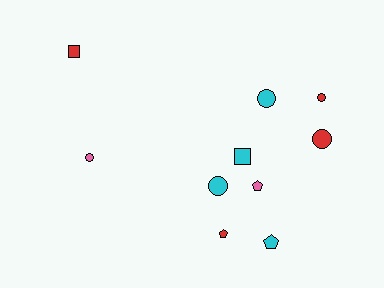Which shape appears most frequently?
Circle, with 5 objects.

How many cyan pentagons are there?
There is 1 cyan pentagon.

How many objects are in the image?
There are 10 objects.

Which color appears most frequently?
Cyan, with 4 objects.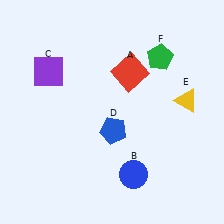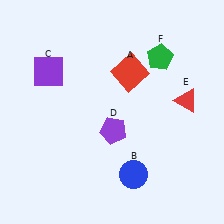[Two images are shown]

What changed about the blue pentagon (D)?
In Image 1, D is blue. In Image 2, it changed to purple.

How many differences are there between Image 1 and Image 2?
There are 2 differences between the two images.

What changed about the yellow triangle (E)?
In Image 1, E is yellow. In Image 2, it changed to red.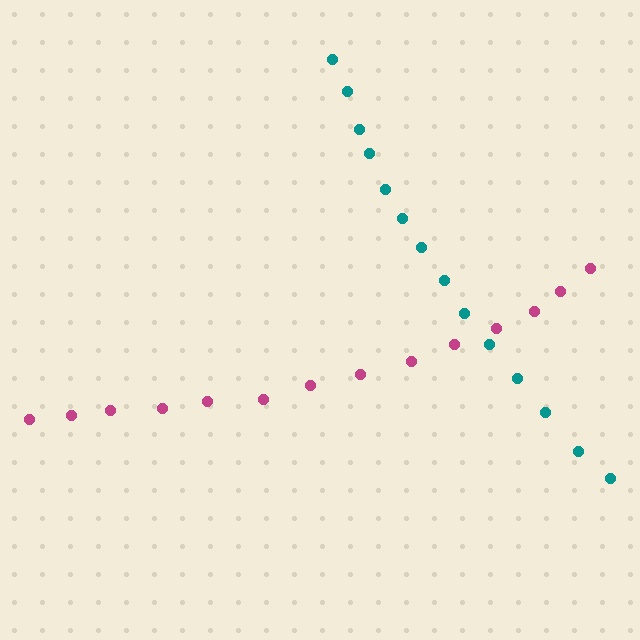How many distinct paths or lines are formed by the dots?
There are 2 distinct paths.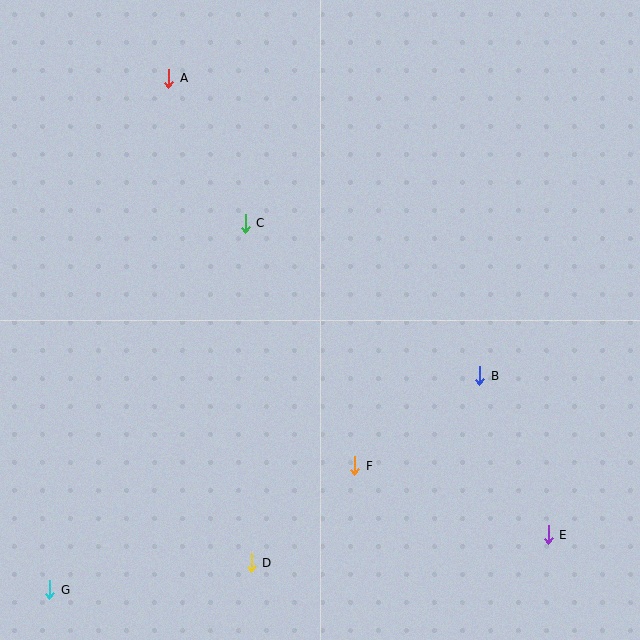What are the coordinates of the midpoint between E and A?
The midpoint between E and A is at (359, 307).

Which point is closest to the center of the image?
Point C at (245, 223) is closest to the center.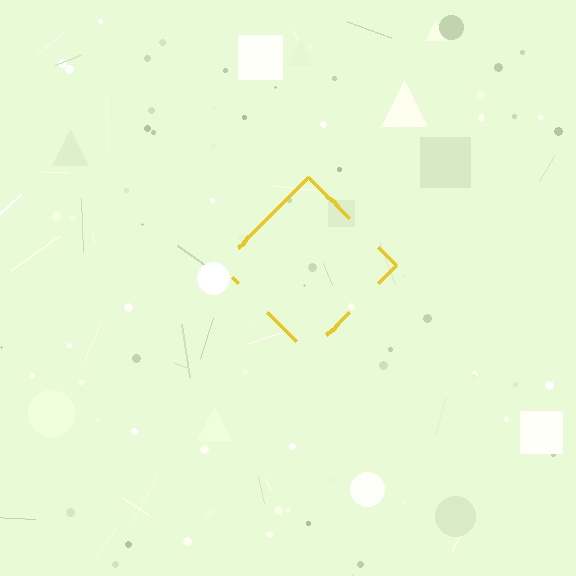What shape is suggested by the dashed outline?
The dashed outline suggests a diamond.